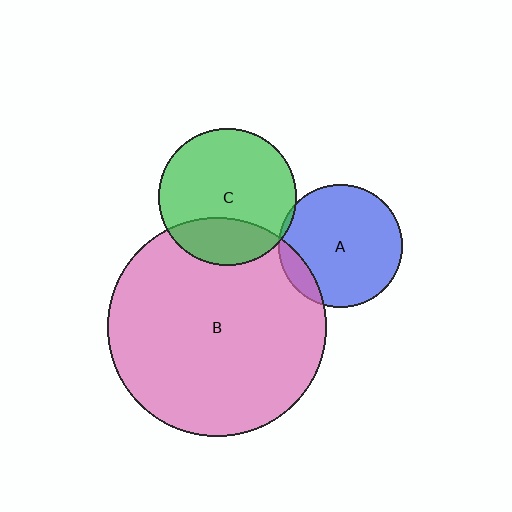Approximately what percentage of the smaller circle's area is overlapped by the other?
Approximately 10%.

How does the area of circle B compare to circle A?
Approximately 3.2 times.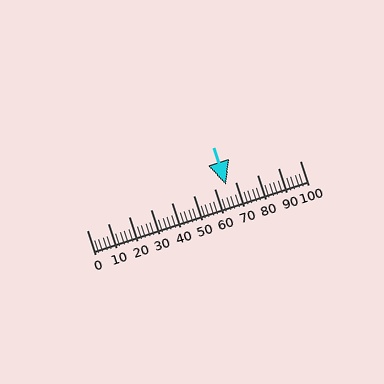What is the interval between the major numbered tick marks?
The major tick marks are spaced 10 units apart.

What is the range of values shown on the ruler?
The ruler shows values from 0 to 100.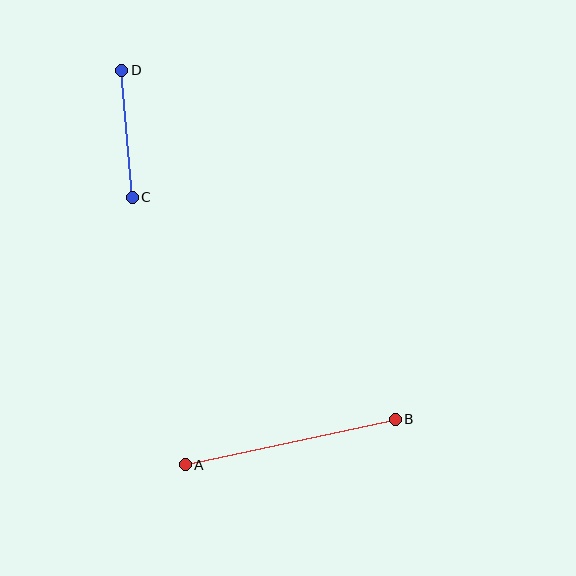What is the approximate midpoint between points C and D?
The midpoint is at approximately (127, 134) pixels.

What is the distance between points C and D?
The distance is approximately 128 pixels.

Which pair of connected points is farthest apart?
Points A and B are farthest apart.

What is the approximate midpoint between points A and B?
The midpoint is at approximately (290, 442) pixels.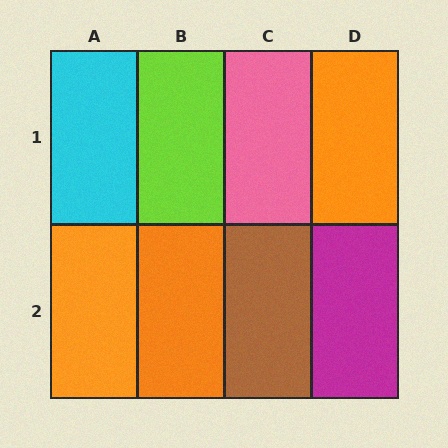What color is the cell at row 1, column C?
Pink.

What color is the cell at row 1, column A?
Cyan.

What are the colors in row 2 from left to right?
Orange, orange, brown, magenta.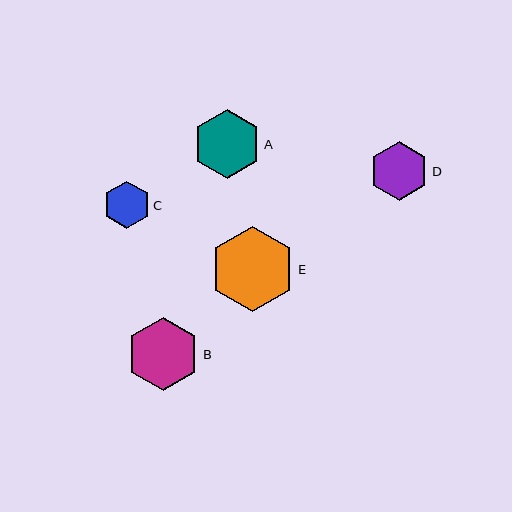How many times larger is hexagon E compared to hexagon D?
Hexagon E is approximately 1.5 times the size of hexagon D.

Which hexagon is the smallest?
Hexagon C is the smallest with a size of approximately 47 pixels.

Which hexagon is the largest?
Hexagon E is the largest with a size of approximately 85 pixels.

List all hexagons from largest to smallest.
From largest to smallest: E, B, A, D, C.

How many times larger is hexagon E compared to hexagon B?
Hexagon E is approximately 1.2 times the size of hexagon B.